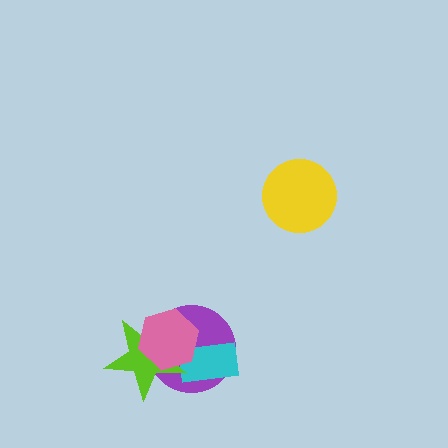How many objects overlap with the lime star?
3 objects overlap with the lime star.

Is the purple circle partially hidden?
Yes, it is partially covered by another shape.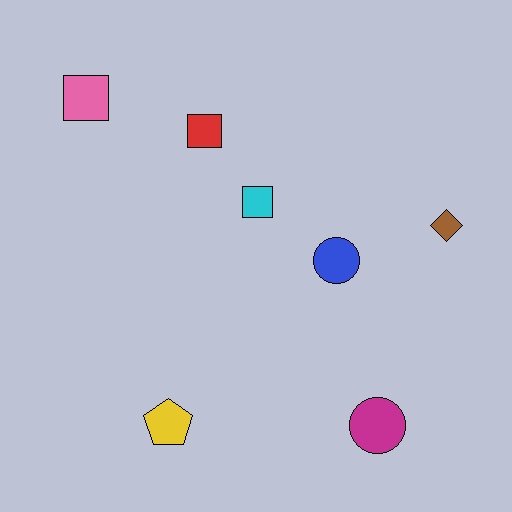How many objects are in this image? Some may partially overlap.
There are 7 objects.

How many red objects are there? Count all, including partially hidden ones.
There is 1 red object.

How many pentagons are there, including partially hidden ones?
There is 1 pentagon.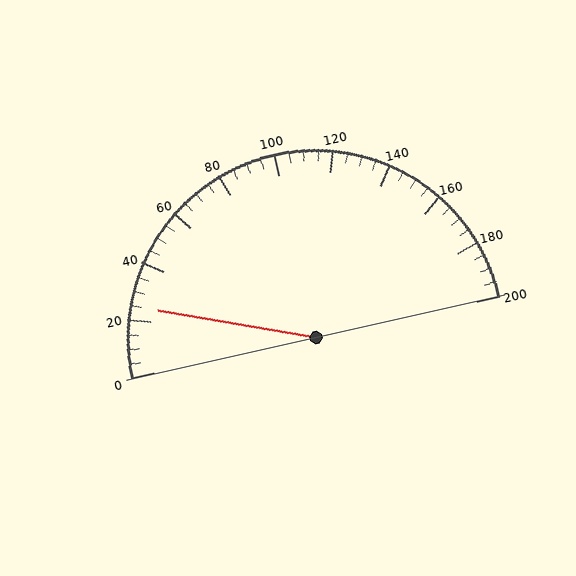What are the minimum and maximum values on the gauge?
The gauge ranges from 0 to 200.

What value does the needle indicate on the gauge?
The needle indicates approximately 25.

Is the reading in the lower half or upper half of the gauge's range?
The reading is in the lower half of the range (0 to 200).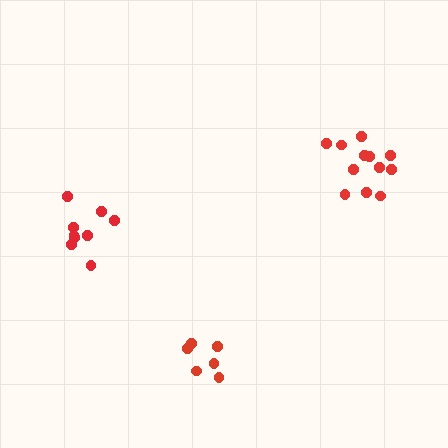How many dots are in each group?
Group 1: 12 dots, Group 2: 9 dots, Group 3: 6 dots (27 total).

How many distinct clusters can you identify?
There are 3 distinct clusters.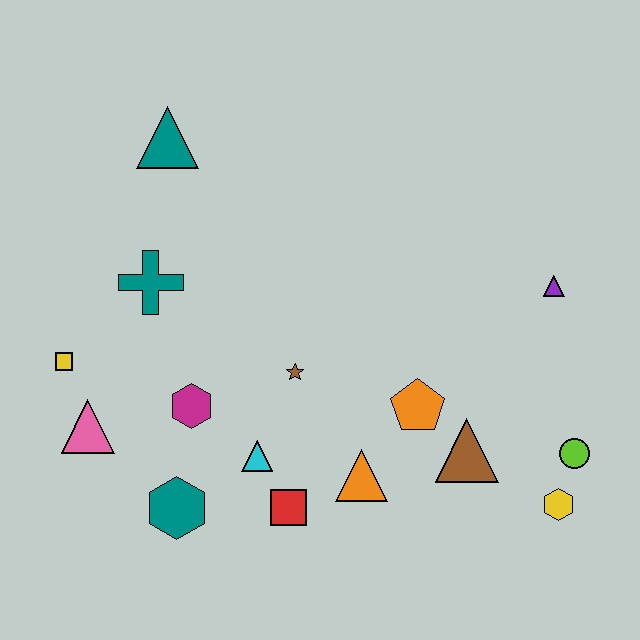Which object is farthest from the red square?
The teal triangle is farthest from the red square.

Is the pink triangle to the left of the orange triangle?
Yes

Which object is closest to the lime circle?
The yellow hexagon is closest to the lime circle.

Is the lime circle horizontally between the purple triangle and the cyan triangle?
No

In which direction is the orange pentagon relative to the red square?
The orange pentagon is to the right of the red square.